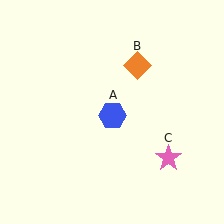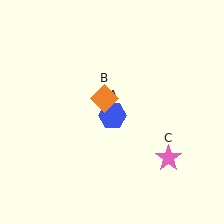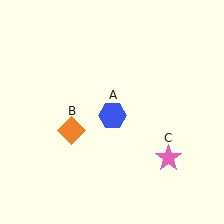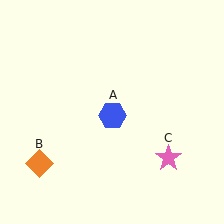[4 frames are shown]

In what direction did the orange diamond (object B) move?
The orange diamond (object B) moved down and to the left.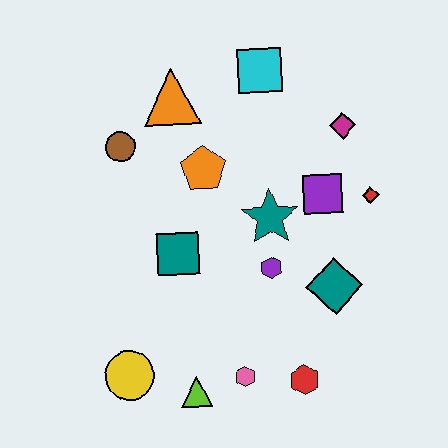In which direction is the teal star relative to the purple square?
The teal star is to the left of the purple square.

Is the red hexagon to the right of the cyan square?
Yes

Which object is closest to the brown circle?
The orange triangle is closest to the brown circle.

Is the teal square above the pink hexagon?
Yes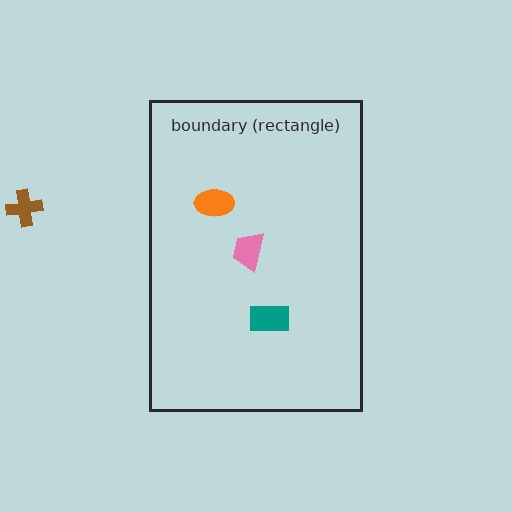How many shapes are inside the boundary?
3 inside, 1 outside.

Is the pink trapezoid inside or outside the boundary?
Inside.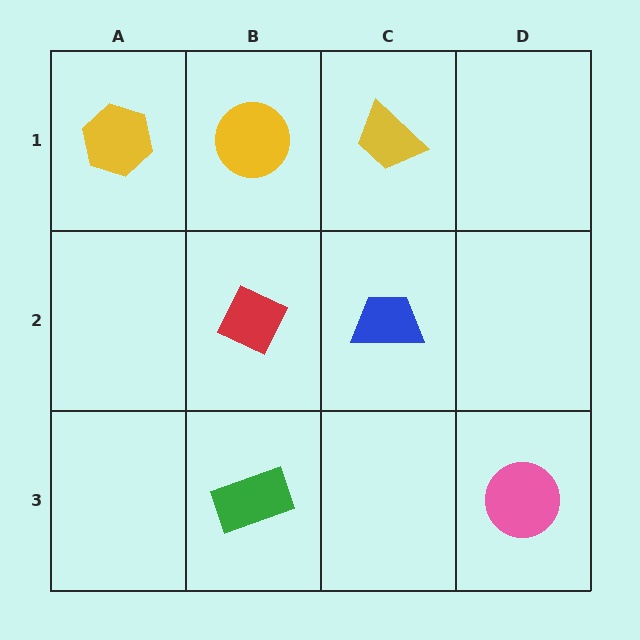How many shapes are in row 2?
2 shapes.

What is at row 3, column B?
A green rectangle.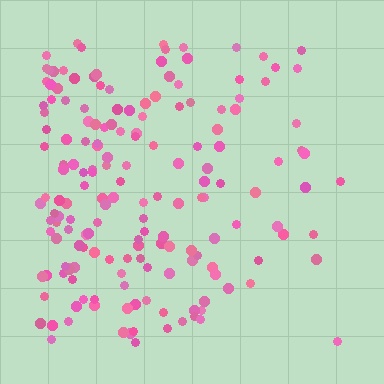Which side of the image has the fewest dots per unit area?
The right.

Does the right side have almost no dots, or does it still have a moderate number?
Still a moderate number, just noticeably fewer than the left.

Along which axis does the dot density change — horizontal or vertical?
Horizontal.